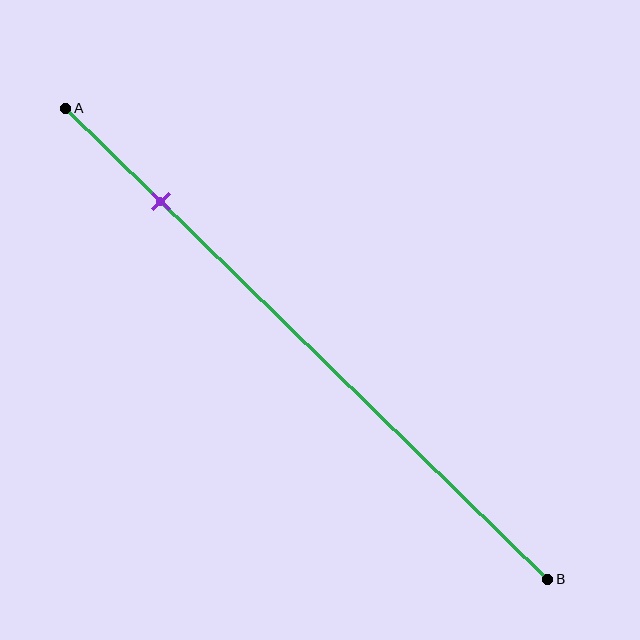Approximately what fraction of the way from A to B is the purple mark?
The purple mark is approximately 20% of the way from A to B.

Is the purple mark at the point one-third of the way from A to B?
No, the mark is at about 20% from A, not at the 33% one-third point.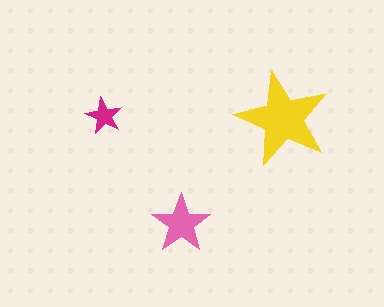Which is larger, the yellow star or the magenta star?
The yellow one.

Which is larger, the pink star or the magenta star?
The pink one.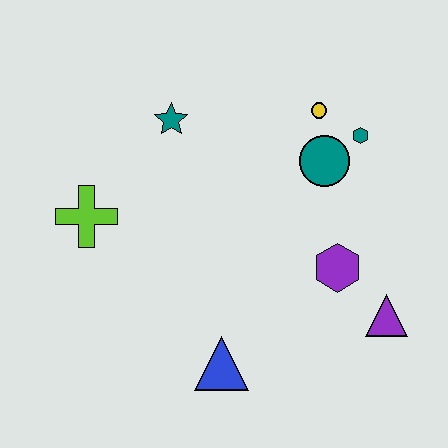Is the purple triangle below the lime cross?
Yes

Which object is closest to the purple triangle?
The purple hexagon is closest to the purple triangle.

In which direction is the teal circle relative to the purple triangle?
The teal circle is above the purple triangle.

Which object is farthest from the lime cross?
The purple triangle is farthest from the lime cross.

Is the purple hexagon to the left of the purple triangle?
Yes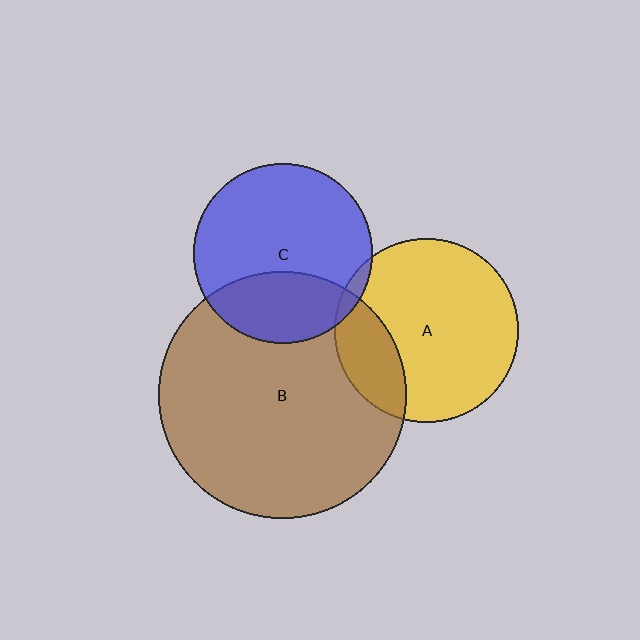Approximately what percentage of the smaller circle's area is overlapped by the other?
Approximately 20%.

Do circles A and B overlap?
Yes.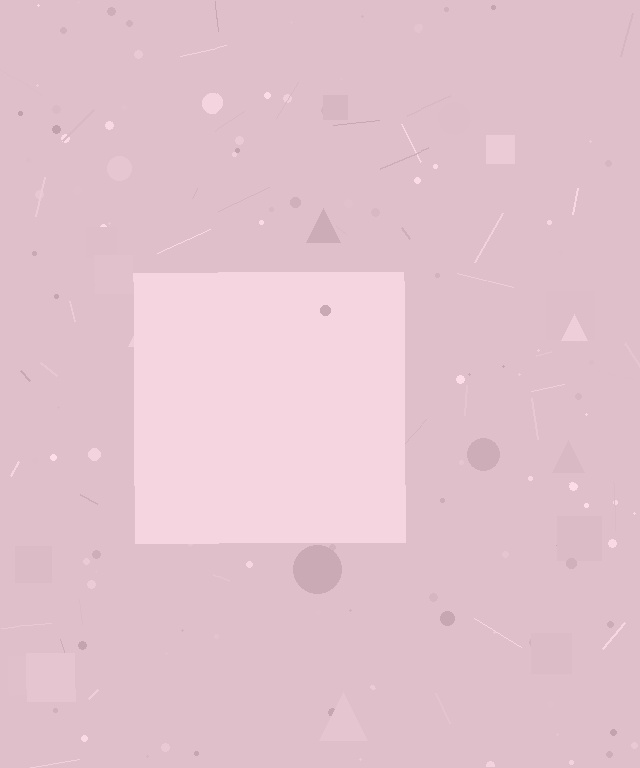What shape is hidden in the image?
A square is hidden in the image.